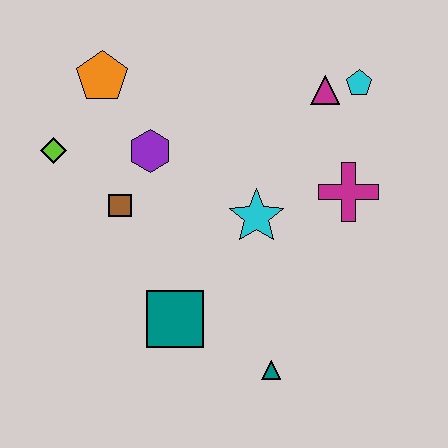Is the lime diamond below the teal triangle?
No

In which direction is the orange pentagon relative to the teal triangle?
The orange pentagon is above the teal triangle.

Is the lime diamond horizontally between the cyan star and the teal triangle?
No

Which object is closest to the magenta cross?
The cyan star is closest to the magenta cross.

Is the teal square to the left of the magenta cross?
Yes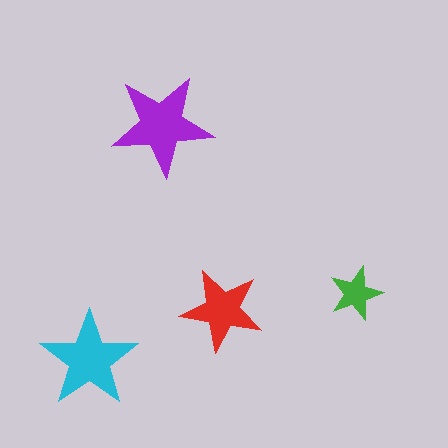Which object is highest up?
The purple star is topmost.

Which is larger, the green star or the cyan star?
The cyan one.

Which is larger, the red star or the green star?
The red one.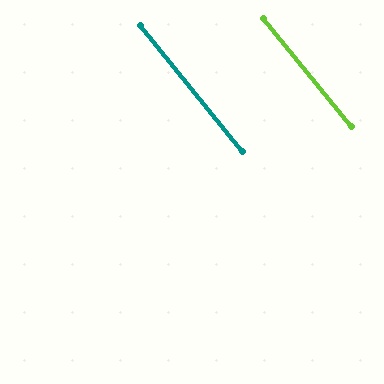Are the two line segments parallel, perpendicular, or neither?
Parallel — their directions differ by only 0.3°.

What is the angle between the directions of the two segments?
Approximately 0 degrees.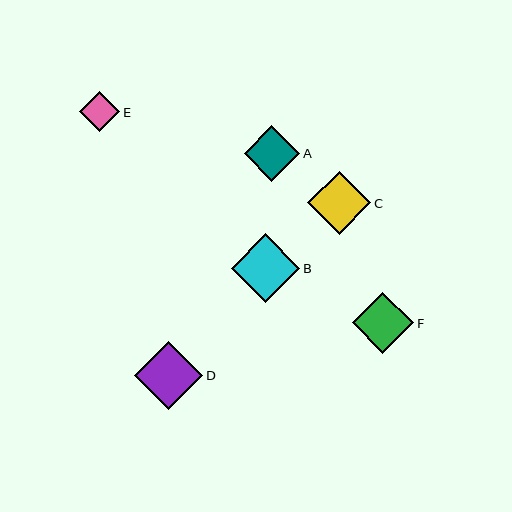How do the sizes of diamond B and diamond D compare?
Diamond B and diamond D are approximately the same size.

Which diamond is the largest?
Diamond B is the largest with a size of approximately 69 pixels.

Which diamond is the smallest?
Diamond E is the smallest with a size of approximately 40 pixels.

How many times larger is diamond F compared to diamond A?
Diamond F is approximately 1.1 times the size of diamond A.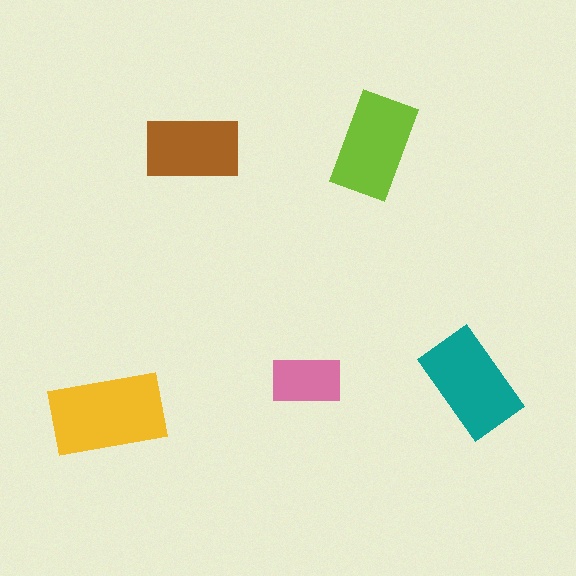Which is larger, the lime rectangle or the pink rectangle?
The lime one.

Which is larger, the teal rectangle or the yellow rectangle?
The yellow one.